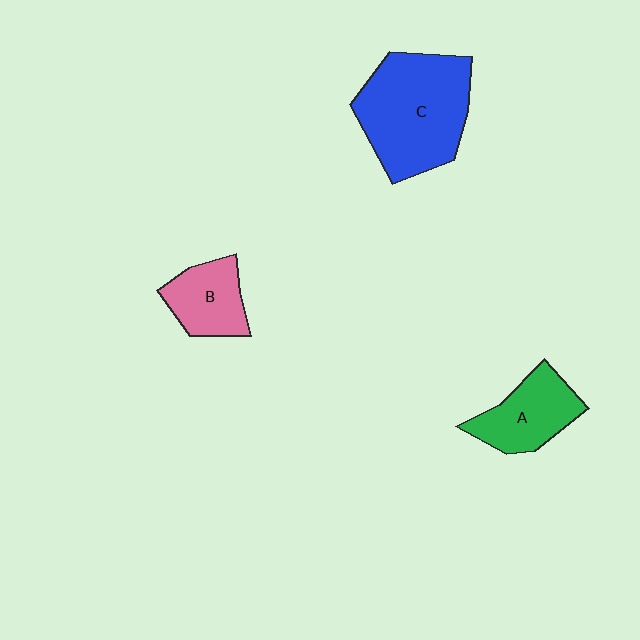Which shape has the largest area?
Shape C (blue).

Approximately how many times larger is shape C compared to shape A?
Approximately 1.9 times.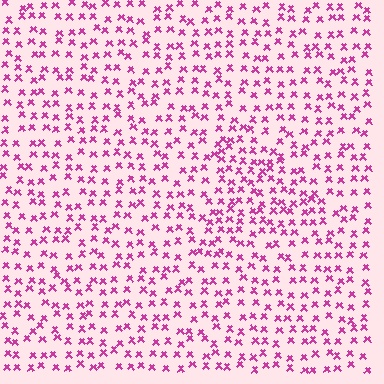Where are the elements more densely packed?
The elements are more densely packed inside the triangle boundary.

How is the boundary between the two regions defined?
The boundary is defined by a change in element density (approximately 1.5x ratio). All elements are the same color, size, and shape.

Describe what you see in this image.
The image contains small magenta elements arranged at two different densities. A triangle-shaped region is visible where the elements are more densely packed than the surrounding area.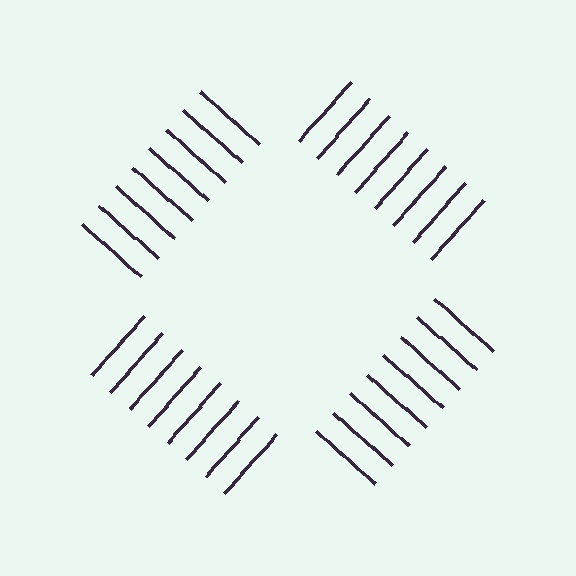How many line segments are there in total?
32 — 8 along each of the 4 edges.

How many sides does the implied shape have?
4 sides — the line-ends trace a square.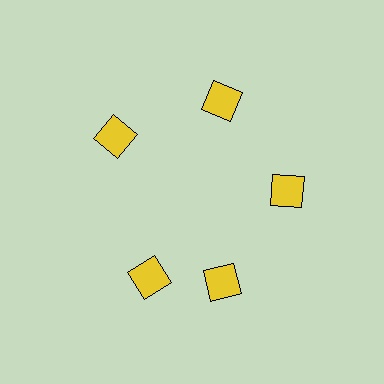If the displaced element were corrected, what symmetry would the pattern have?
It would have 5-fold rotational symmetry — the pattern would map onto itself every 72 degrees.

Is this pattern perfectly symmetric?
No. The 5 yellow diamonds are arranged in a ring, but one element near the 8 o'clock position is rotated out of alignment along the ring, breaking the 5-fold rotational symmetry.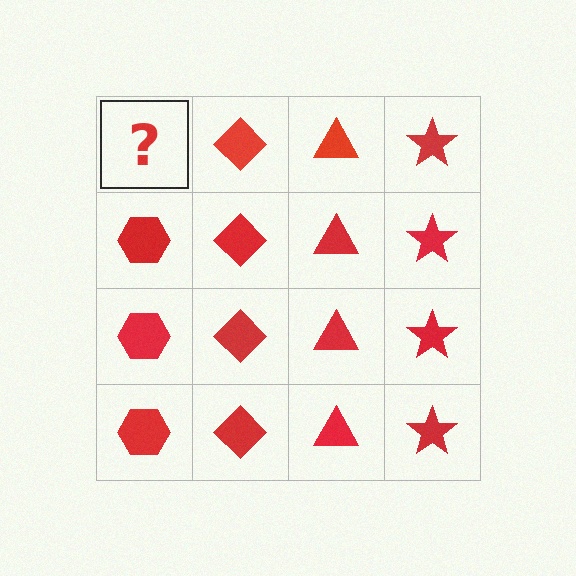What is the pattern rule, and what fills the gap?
The rule is that each column has a consistent shape. The gap should be filled with a red hexagon.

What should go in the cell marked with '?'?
The missing cell should contain a red hexagon.